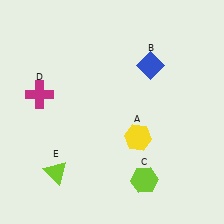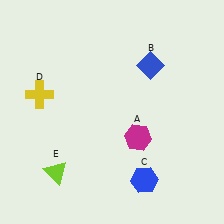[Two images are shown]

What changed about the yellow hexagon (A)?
In Image 1, A is yellow. In Image 2, it changed to magenta.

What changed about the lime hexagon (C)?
In Image 1, C is lime. In Image 2, it changed to blue.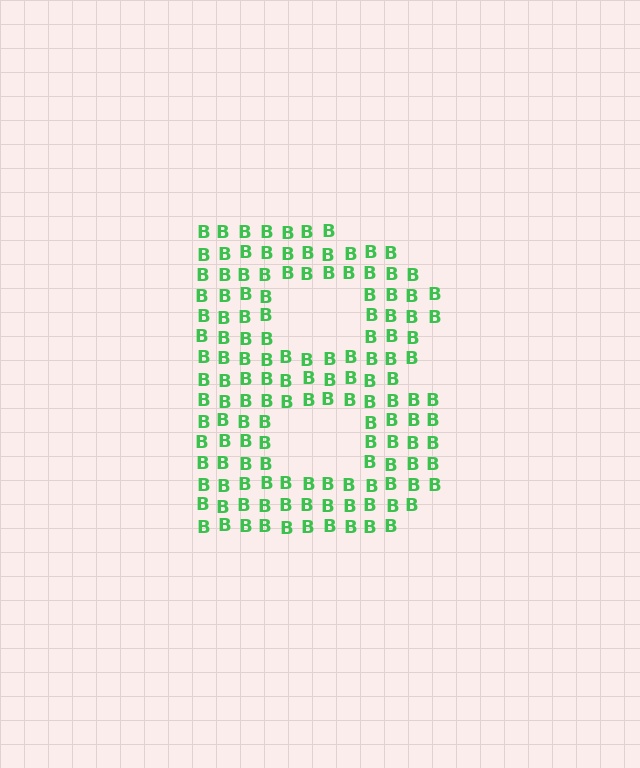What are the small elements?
The small elements are letter B's.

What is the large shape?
The large shape is the letter B.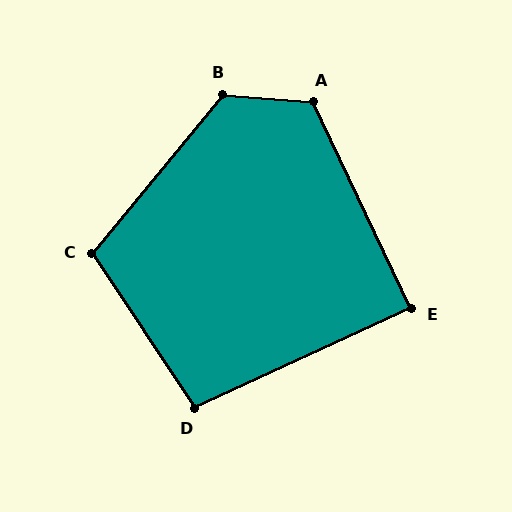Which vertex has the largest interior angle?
B, at approximately 125 degrees.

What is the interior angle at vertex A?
Approximately 120 degrees (obtuse).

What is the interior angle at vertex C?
Approximately 107 degrees (obtuse).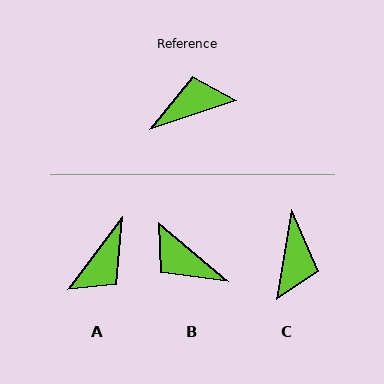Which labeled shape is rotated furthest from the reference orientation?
A, about 146 degrees away.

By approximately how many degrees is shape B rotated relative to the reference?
Approximately 121 degrees counter-clockwise.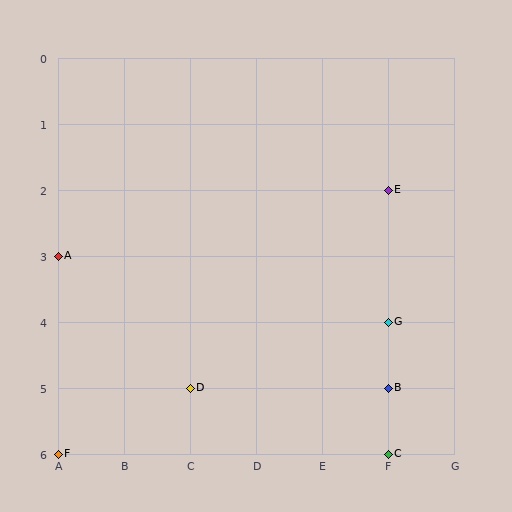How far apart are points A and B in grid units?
Points A and B are 5 columns and 2 rows apart (about 5.4 grid units diagonally).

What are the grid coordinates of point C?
Point C is at grid coordinates (F, 6).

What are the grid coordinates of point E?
Point E is at grid coordinates (F, 2).